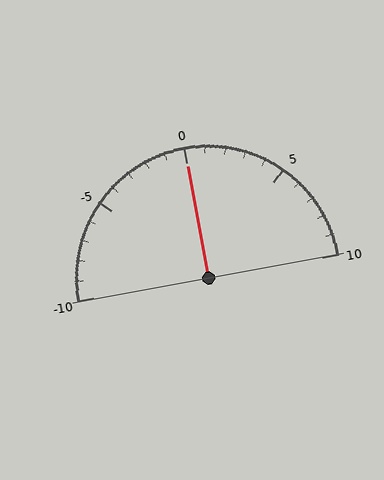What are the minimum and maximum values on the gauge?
The gauge ranges from -10 to 10.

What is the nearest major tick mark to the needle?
The nearest major tick mark is 0.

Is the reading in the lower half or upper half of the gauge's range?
The reading is in the upper half of the range (-10 to 10).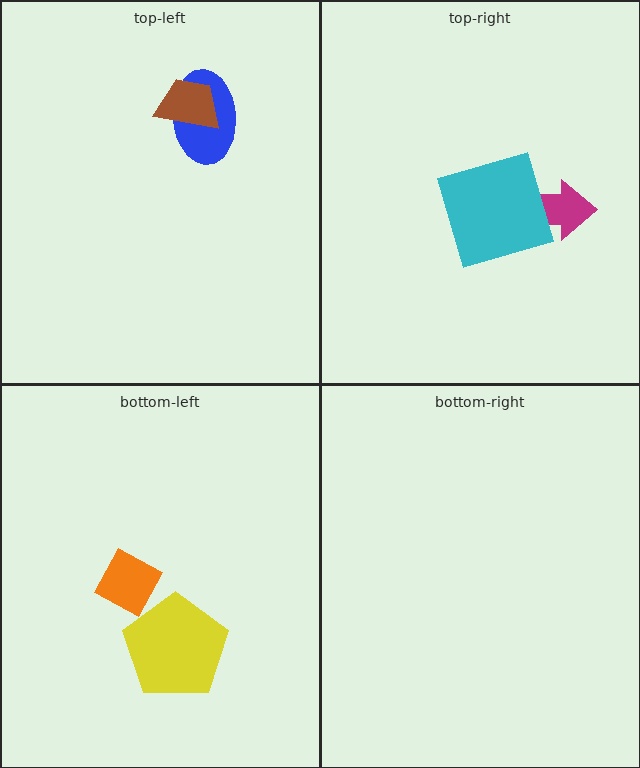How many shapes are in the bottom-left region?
2.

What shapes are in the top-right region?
The magenta arrow, the cyan square.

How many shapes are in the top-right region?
2.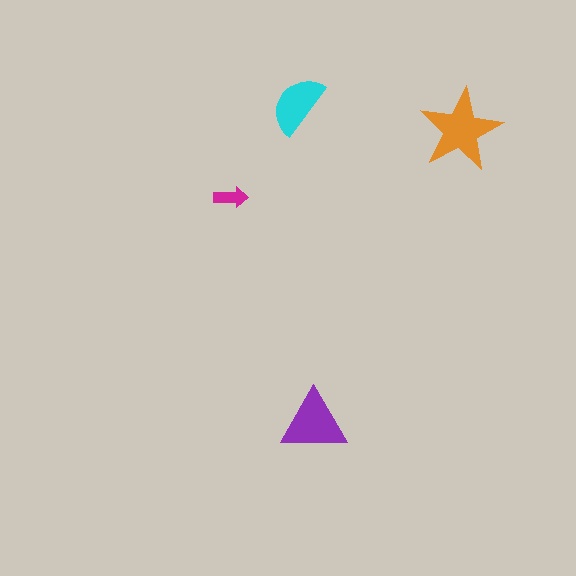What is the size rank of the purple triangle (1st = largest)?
2nd.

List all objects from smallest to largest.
The magenta arrow, the cyan semicircle, the purple triangle, the orange star.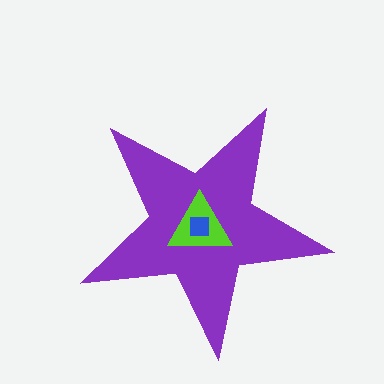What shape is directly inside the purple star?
The lime triangle.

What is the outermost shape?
The purple star.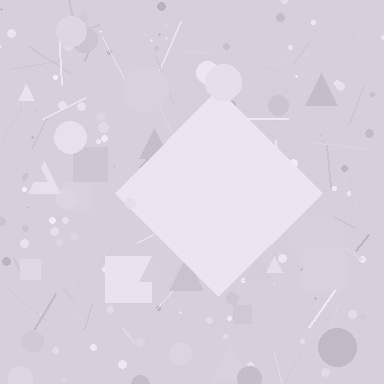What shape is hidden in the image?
A diamond is hidden in the image.